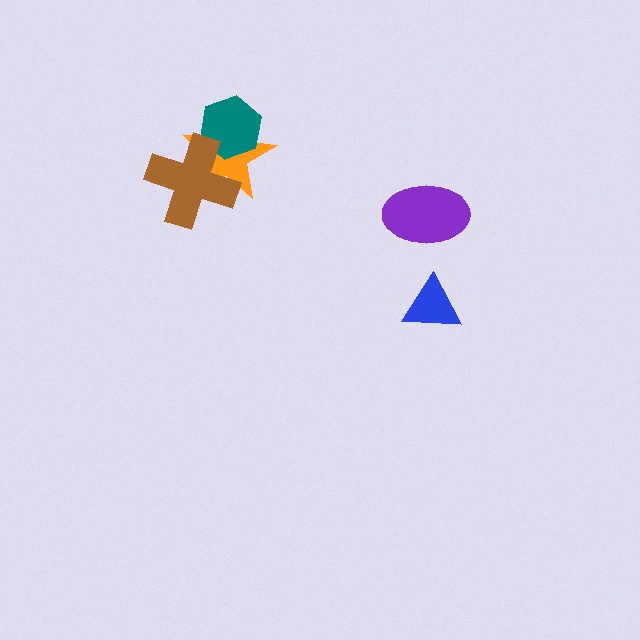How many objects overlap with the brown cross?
2 objects overlap with the brown cross.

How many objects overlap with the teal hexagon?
2 objects overlap with the teal hexagon.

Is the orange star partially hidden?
Yes, it is partially covered by another shape.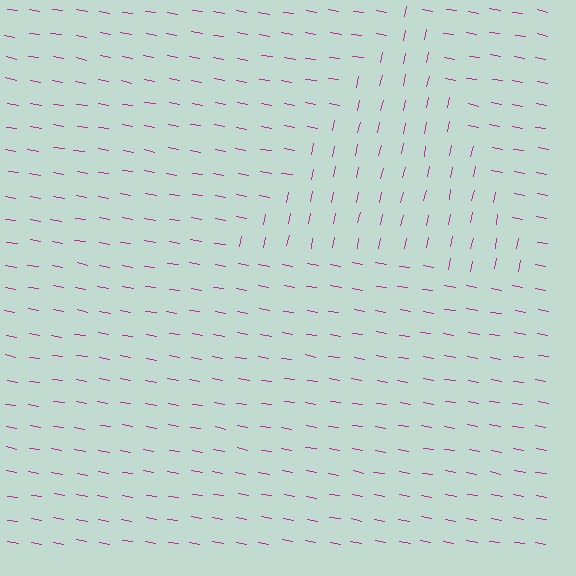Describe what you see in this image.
The image is filled with small magenta line segments. A triangle region in the image has lines oriented differently from the surrounding lines, creating a visible texture boundary.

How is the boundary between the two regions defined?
The boundary is defined purely by a change in line orientation (approximately 88 degrees difference). All lines are the same color and thickness.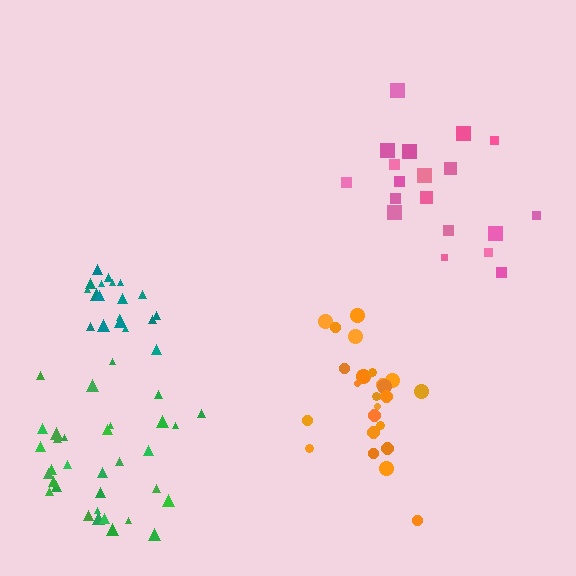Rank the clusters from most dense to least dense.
teal, green, orange, pink.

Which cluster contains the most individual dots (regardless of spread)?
Green (33).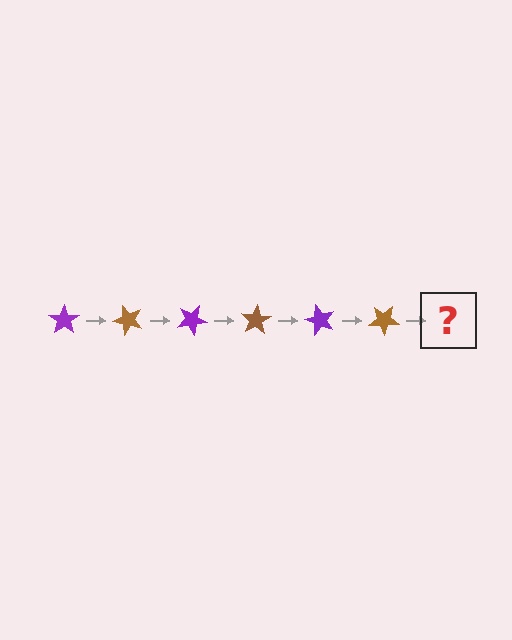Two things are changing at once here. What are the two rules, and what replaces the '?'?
The two rules are that it rotates 50 degrees each step and the color cycles through purple and brown. The '?' should be a purple star, rotated 300 degrees from the start.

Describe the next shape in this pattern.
It should be a purple star, rotated 300 degrees from the start.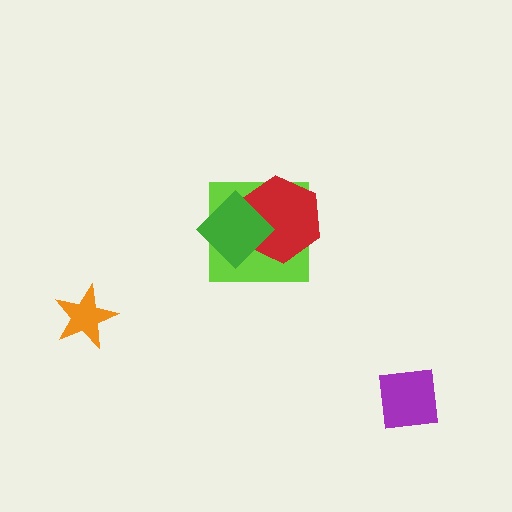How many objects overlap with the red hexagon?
2 objects overlap with the red hexagon.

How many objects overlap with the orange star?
0 objects overlap with the orange star.